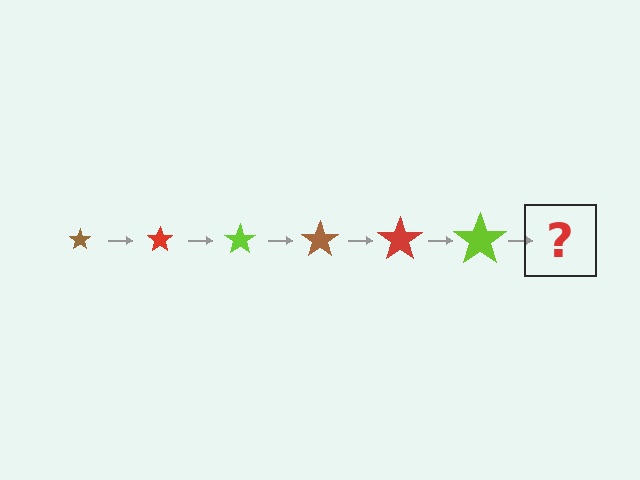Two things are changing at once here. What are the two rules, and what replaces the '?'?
The two rules are that the star grows larger each step and the color cycles through brown, red, and lime. The '?' should be a brown star, larger than the previous one.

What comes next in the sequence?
The next element should be a brown star, larger than the previous one.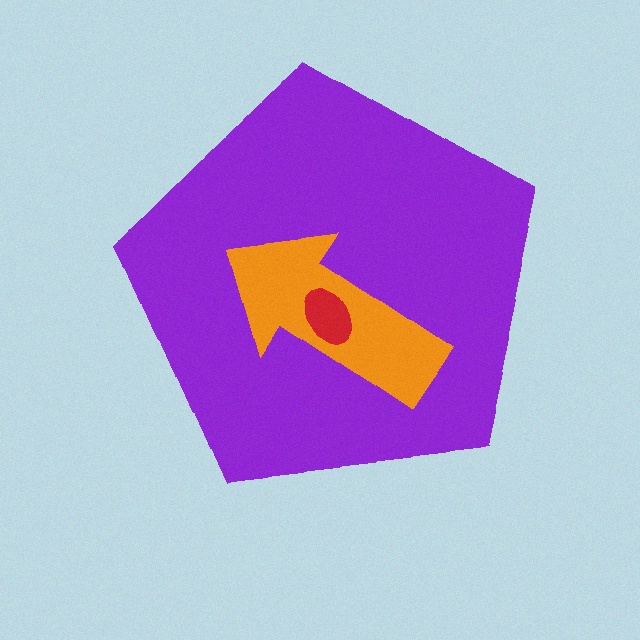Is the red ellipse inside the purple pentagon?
Yes.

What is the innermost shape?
The red ellipse.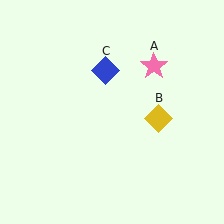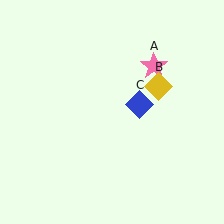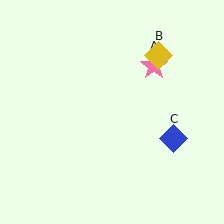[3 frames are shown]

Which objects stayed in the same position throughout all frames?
Pink star (object A) remained stationary.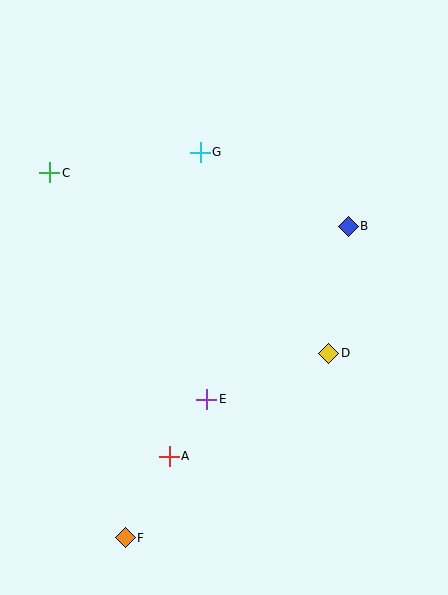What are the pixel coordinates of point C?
Point C is at (50, 173).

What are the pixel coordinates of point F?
Point F is at (125, 538).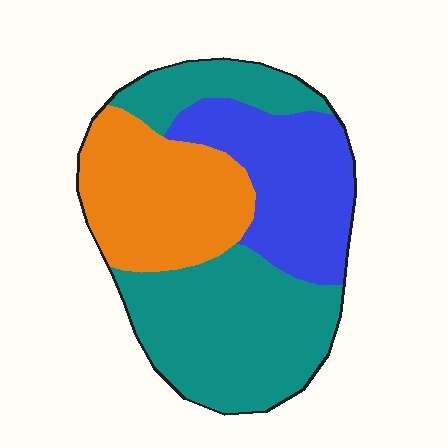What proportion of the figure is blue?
Blue covers around 25% of the figure.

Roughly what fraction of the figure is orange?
Orange covers around 30% of the figure.